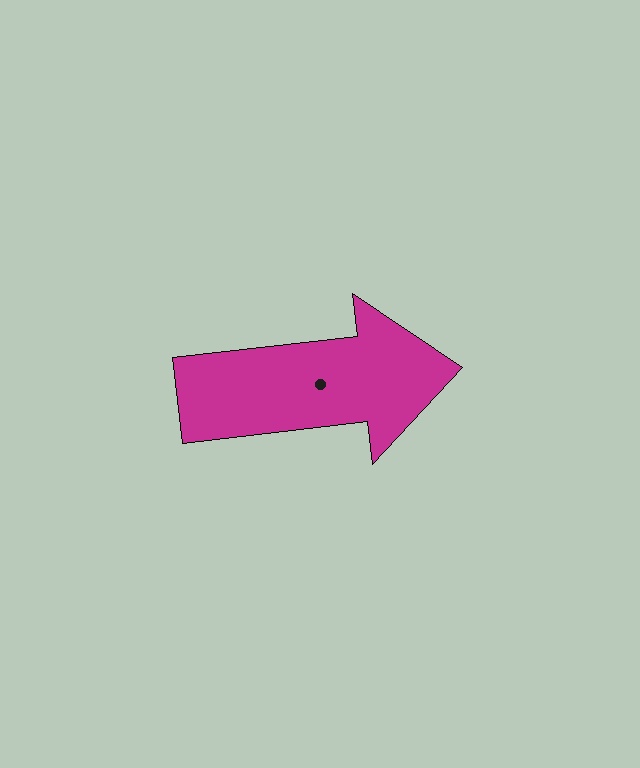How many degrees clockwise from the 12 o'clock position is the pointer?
Approximately 83 degrees.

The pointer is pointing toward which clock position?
Roughly 3 o'clock.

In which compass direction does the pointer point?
East.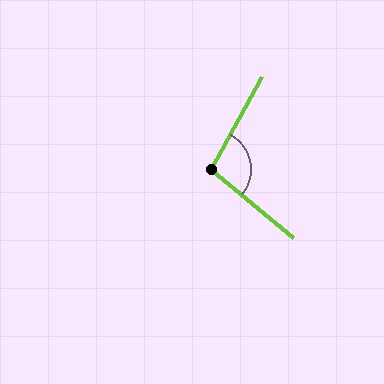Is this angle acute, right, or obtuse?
It is obtuse.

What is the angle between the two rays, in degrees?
Approximately 101 degrees.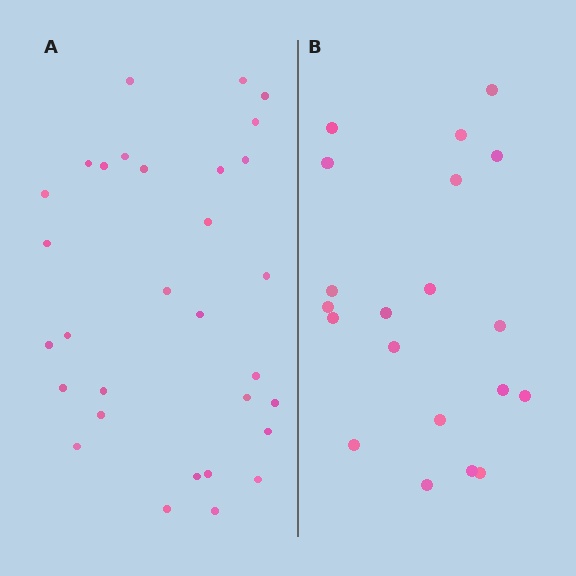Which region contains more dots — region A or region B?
Region A (the left region) has more dots.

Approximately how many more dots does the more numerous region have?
Region A has roughly 12 or so more dots than region B.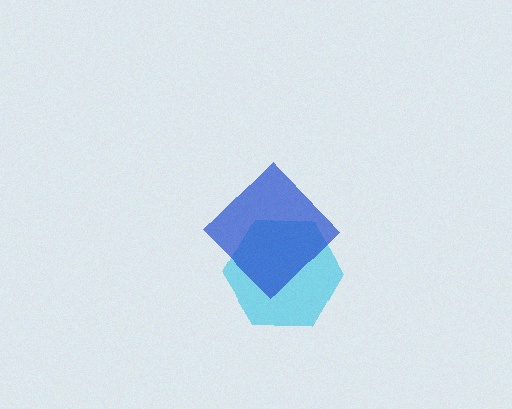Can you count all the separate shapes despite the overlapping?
Yes, there are 2 separate shapes.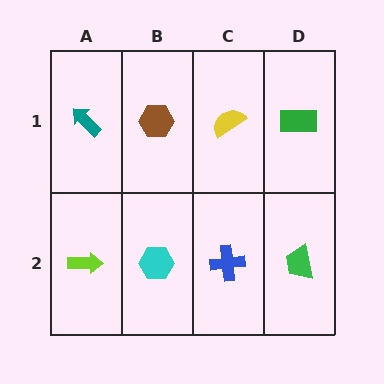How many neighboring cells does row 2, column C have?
3.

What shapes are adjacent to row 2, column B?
A brown hexagon (row 1, column B), a lime arrow (row 2, column A), a blue cross (row 2, column C).